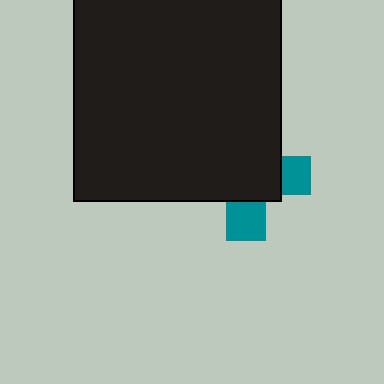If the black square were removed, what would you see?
You would see the complete teal cross.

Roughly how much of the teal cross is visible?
A small part of it is visible (roughly 32%).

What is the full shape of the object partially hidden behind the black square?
The partially hidden object is a teal cross.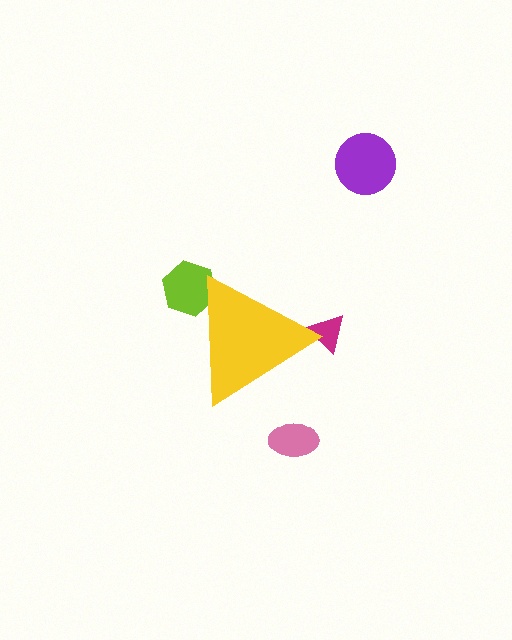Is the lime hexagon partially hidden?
Yes, the lime hexagon is partially hidden behind the yellow triangle.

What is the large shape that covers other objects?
A yellow triangle.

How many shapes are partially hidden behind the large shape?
2 shapes are partially hidden.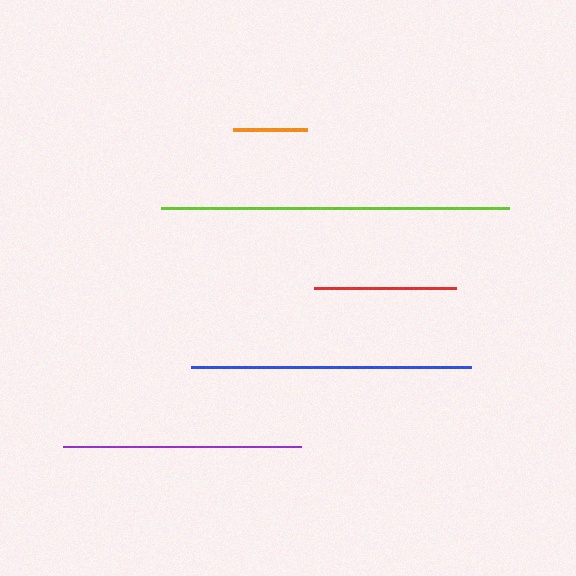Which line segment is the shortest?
The orange line is the shortest at approximately 74 pixels.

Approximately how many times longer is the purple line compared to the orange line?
The purple line is approximately 3.2 times the length of the orange line.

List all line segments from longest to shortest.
From longest to shortest: lime, blue, purple, red, orange.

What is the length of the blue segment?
The blue segment is approximately 280 pixels long.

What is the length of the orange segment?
The orange segment is approximately 74 pixels long.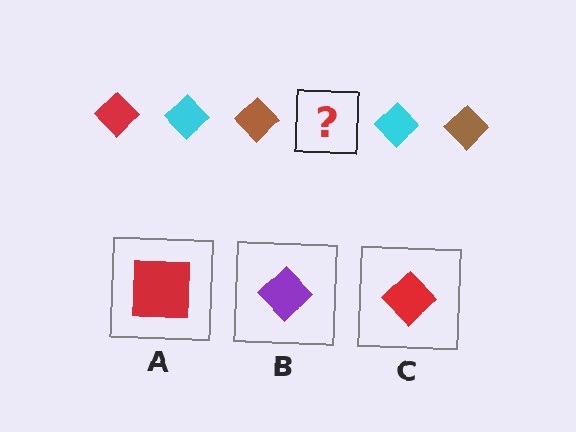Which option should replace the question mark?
Option C.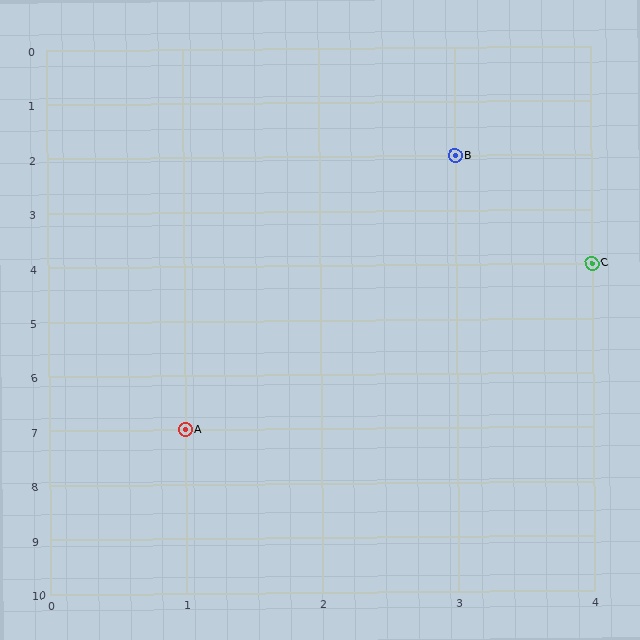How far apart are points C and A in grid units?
Points C and A are 3 columns and 3 rows apart (about 4.2 grid units diagonally).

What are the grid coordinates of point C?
Point C is at grid coordinates (4, 4).